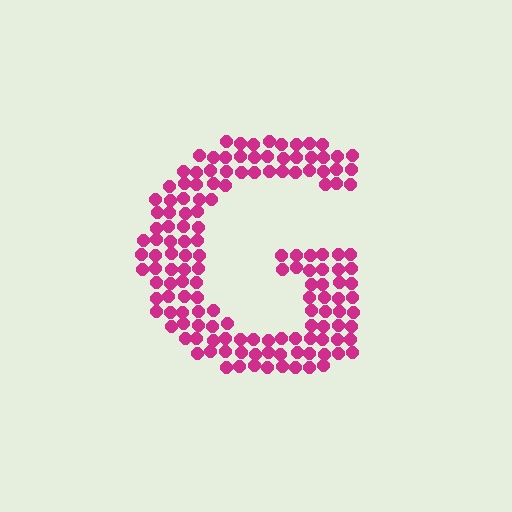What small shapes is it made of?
It is made of small circles.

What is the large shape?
The large shape is the letter G.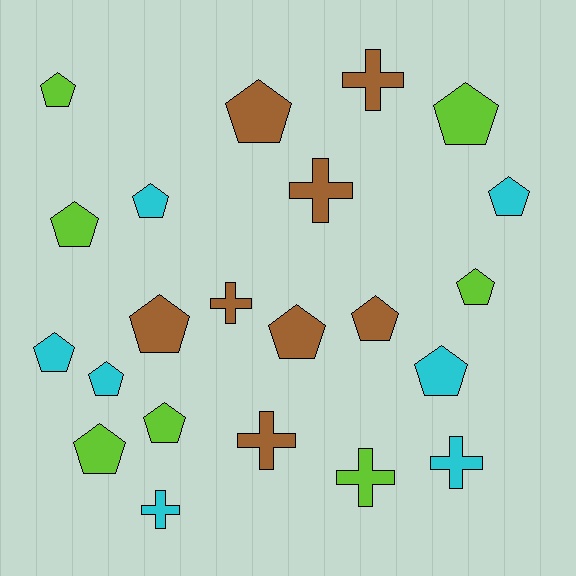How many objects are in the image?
There are 22 objects.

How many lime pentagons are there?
There are 6 lime pentagons.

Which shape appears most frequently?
Pentagon, with 15 objects.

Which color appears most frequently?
Brown, with 8 objects.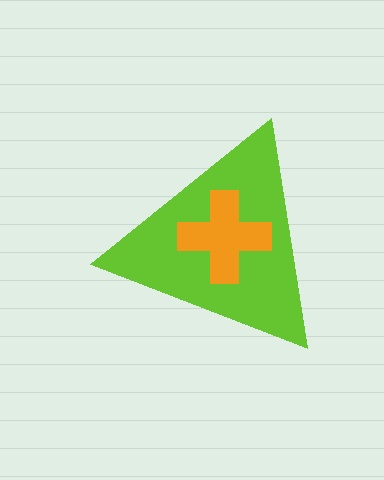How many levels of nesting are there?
2.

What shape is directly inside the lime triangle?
The orange cross.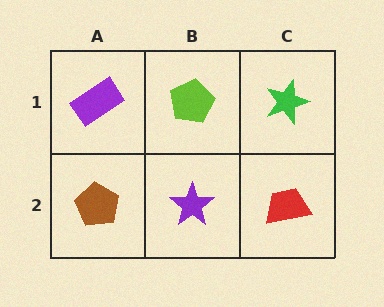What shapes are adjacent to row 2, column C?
A green star (row 1, column C), a purple star (row 2, column B).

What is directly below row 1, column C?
A red trapezoid.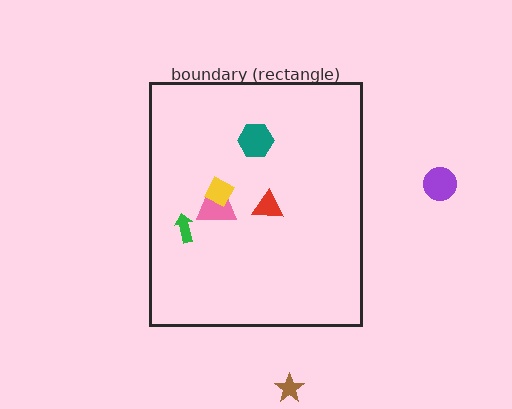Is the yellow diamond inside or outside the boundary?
Inside.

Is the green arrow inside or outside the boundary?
Inside.